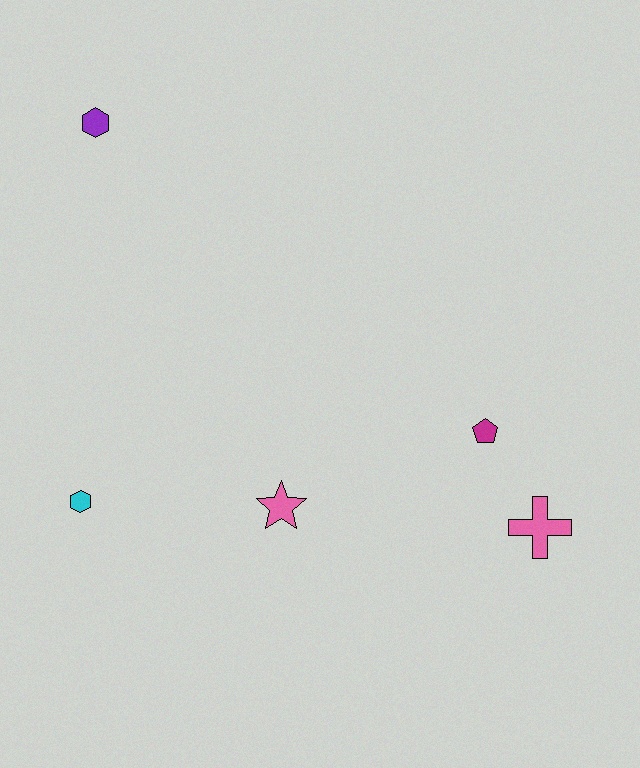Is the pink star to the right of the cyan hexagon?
Yes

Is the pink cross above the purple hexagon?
No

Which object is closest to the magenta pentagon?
The pink cross is closest to the magenta pentagon.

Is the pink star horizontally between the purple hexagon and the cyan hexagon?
No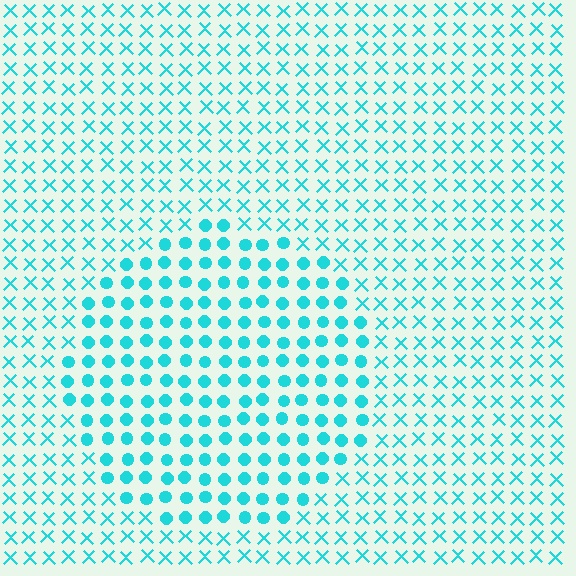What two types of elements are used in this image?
The image uses circles inside the circle region and X marks outside it.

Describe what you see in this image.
The image is filled with small cyan elements arranged in a uniform grid. A circle-shaped region contains circles, while the surrounding area contains X marks. The boundary is defined purely by the change in element shape.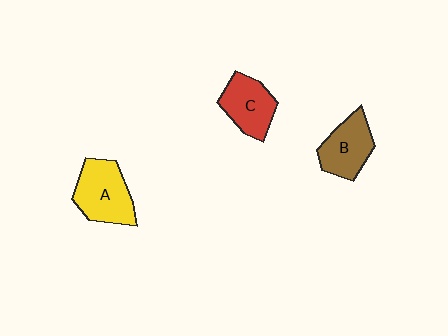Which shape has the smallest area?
Shape B (brown).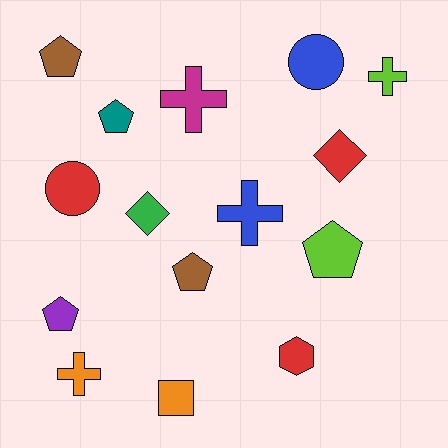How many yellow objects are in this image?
There are no yellow objects.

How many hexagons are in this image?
There is 1 hexagon.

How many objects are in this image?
There are 15 objects.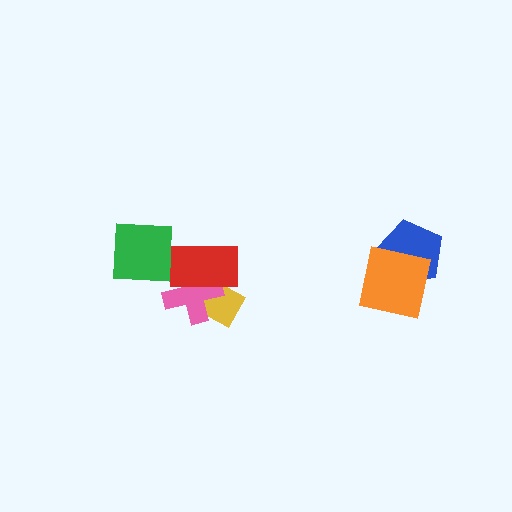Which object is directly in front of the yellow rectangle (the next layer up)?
The pink cross is directly in front of the yellow rectangle.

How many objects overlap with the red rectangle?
2 objects overlap with the red rectangle.